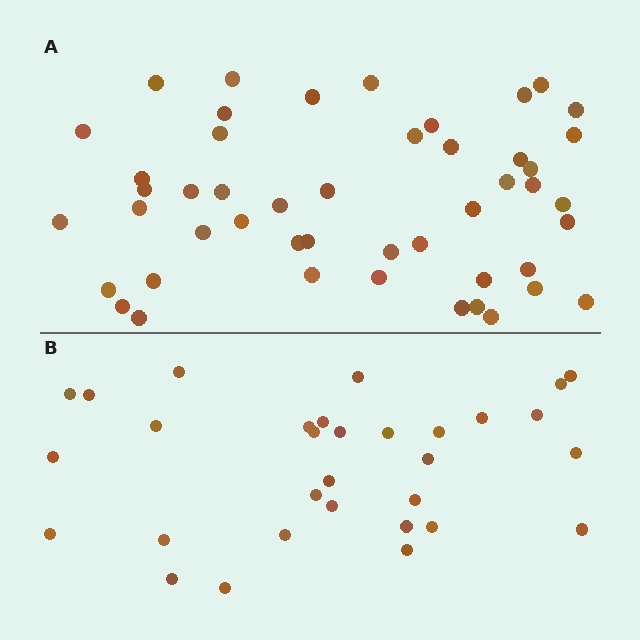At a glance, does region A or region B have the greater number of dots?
Region A (the top region) has more dots.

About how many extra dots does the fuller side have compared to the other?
Region A has approximately 15 more dots than region B.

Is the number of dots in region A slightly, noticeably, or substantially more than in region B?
Region A has substantially more. The ratio is roughly 1.5 to 1.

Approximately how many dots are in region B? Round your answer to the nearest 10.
About 30 dots. (The exact count is 31, which rounds to 30.)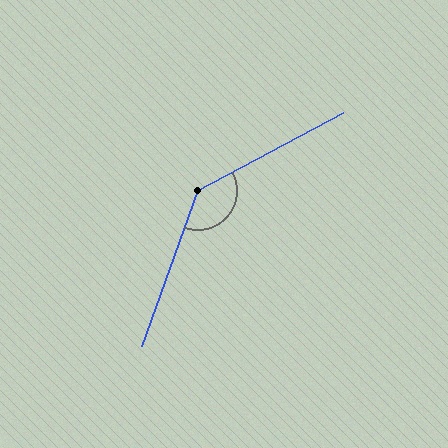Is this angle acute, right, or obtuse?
It is obtuse.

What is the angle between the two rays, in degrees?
Approximately 138 degrees.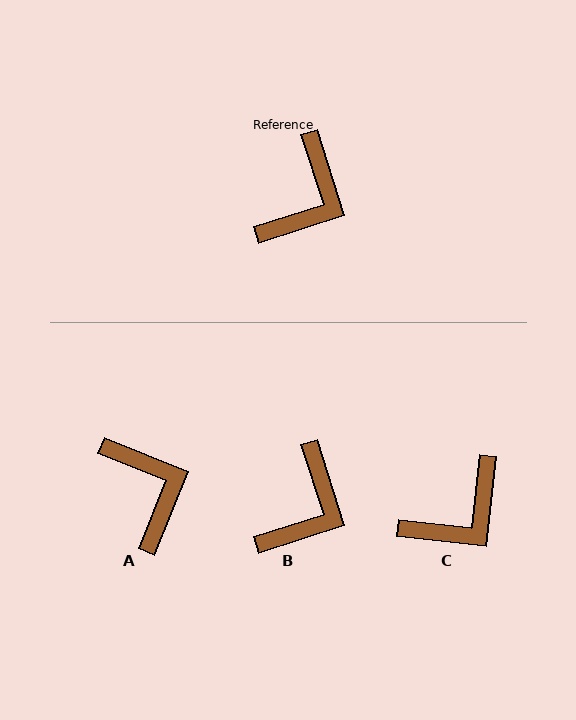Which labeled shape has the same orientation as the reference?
B.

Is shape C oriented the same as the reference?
No, it is off by about 24 degrees.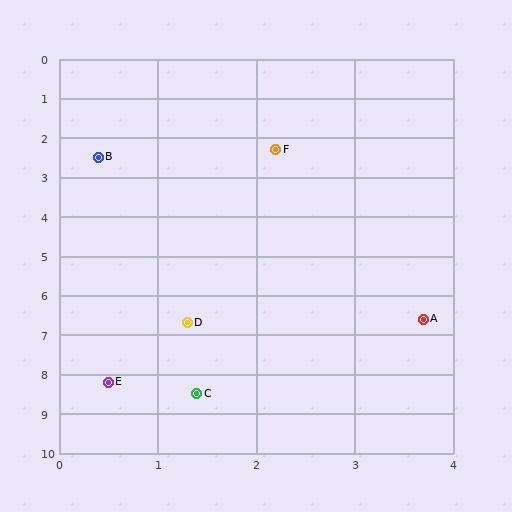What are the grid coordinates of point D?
Point D is at approximately (1.3, 6.7).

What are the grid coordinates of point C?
Point C is at approximately (1.4, 8.5).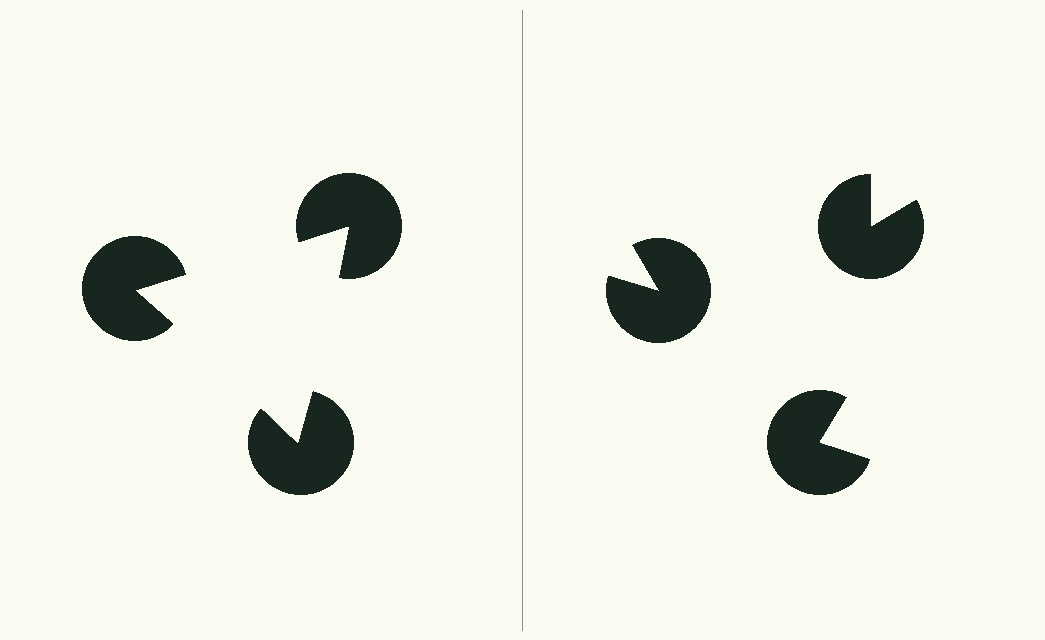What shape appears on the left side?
An illusory triangle.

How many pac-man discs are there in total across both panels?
6 — 3 on each side.